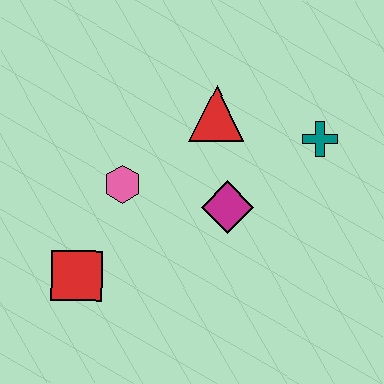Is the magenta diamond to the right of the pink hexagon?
Yes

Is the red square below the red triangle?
Yes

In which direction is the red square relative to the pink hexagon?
The red square is below the pink hexagon.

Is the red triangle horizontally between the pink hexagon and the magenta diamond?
Yes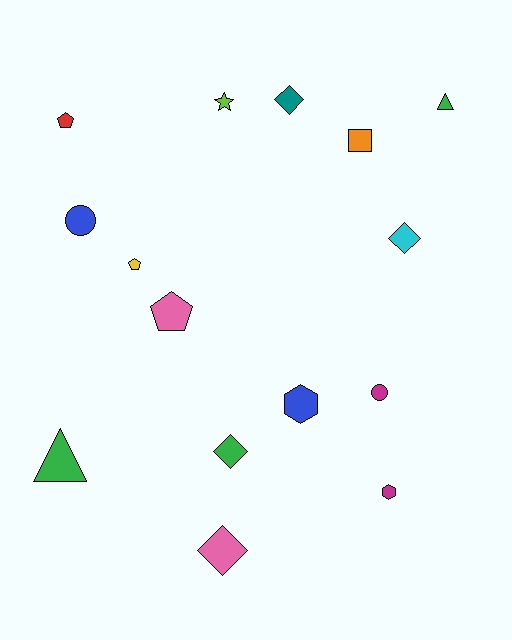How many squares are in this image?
There is 1 square.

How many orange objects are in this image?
There is 1 orange object.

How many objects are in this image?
There are 15 objects.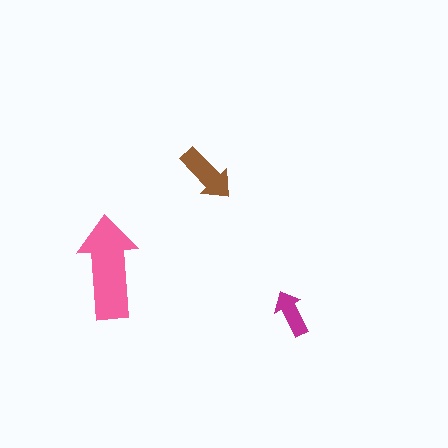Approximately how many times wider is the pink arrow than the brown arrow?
About 1.5 times wider.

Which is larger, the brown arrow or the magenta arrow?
The brown one.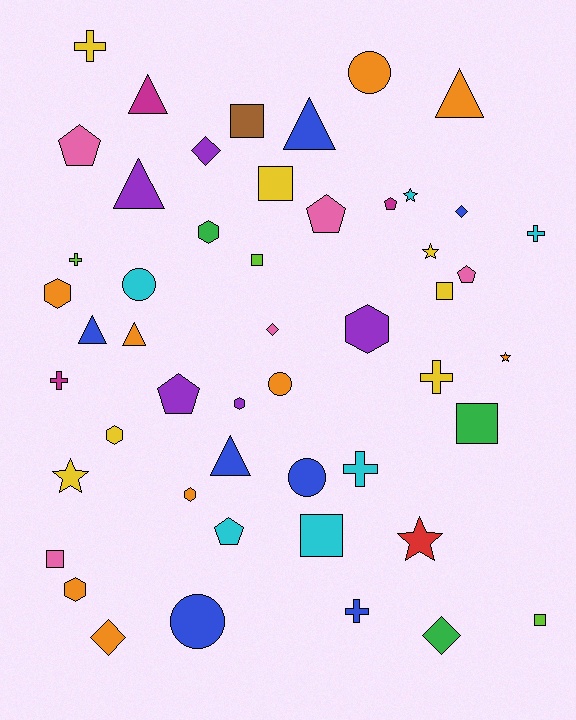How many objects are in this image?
There are 50 objects.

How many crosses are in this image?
There are 7 crosses.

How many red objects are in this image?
There is 1 red object.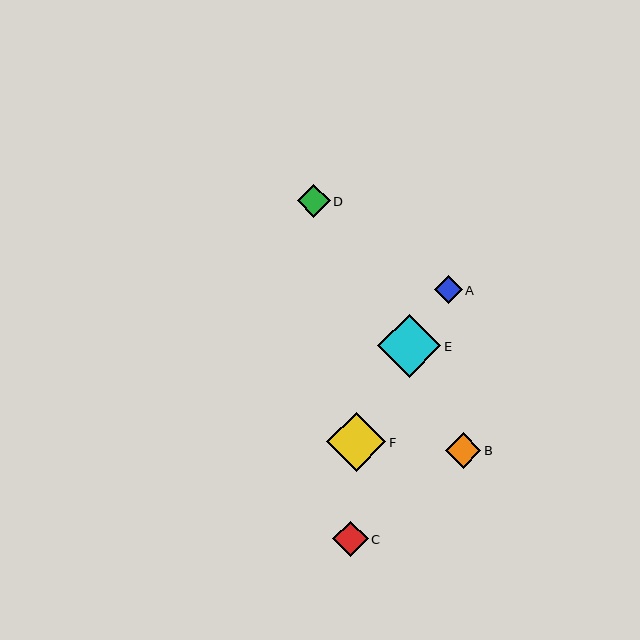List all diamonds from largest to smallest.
From largest to smallest: E, F, B, C, D, A.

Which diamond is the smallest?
Diamond A is the smallest with a size of approximately 28 pixels.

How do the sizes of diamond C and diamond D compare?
Diamond C and diamond D are approximately the same size.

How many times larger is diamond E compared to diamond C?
Diamond E is approximately 1.8 times the size of diamond C.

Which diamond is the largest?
Diamond E is the largest with a size of approximately 64 pixels.